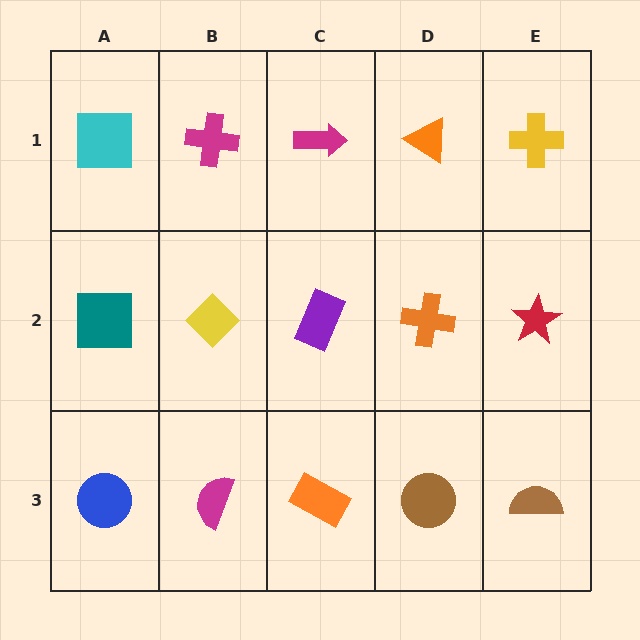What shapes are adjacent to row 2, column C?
A magenta arrow (row 1, column C), an orange rectangle (row 3, column C), a yellow diamond (row 2, column B), an orange cross (row 2, column D).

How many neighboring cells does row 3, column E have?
2.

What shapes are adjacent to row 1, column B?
A yellow diamond (row 2, column B), a cyan square (row 1, column A), a magenta arrow (row 1, column C).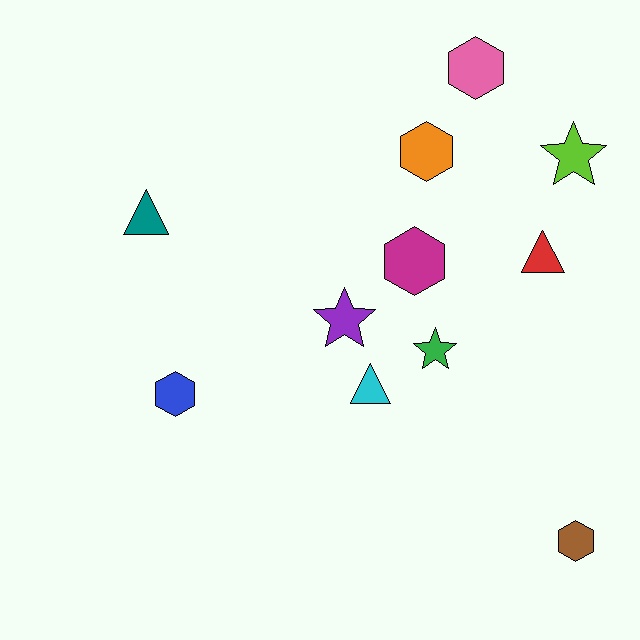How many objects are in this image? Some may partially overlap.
There are 11 objects.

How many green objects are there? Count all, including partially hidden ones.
There is 1 green object.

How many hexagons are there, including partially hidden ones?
There are 5 hexagons.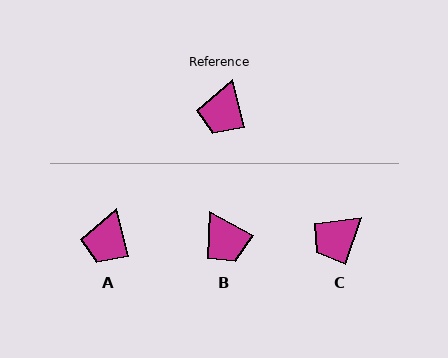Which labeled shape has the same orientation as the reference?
A.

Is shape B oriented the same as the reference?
No, it is off by about 47 degrees.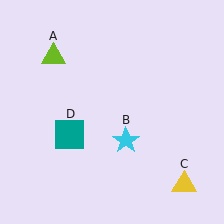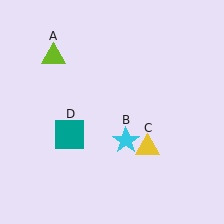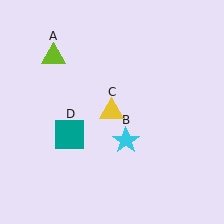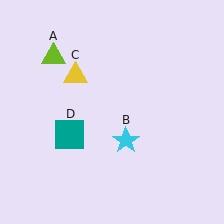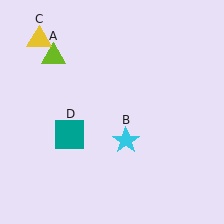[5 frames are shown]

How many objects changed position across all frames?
1 object changed position: yellow triangle (object C).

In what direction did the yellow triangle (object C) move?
The yellow triangle (object C) moved up and to the left.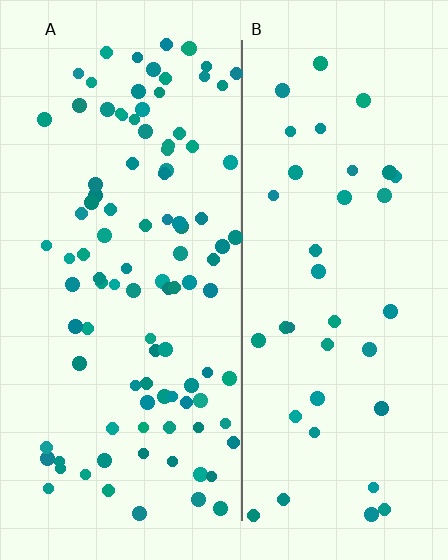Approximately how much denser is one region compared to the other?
Approximately 2.7× — region A over region B.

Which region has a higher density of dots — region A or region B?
A (the left).